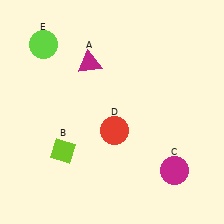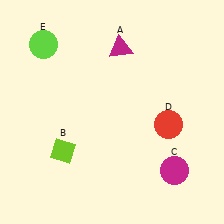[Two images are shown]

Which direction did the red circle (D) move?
The red circle (D) moved right.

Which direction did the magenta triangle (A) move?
The magenta triangle (A) moved right.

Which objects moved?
The objects that moved are: the magenta triangle (A), the red circle (D).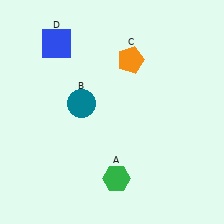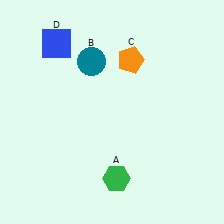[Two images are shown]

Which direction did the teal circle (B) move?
The teal circle (B) moved up.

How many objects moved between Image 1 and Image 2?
1 object moved between the two images.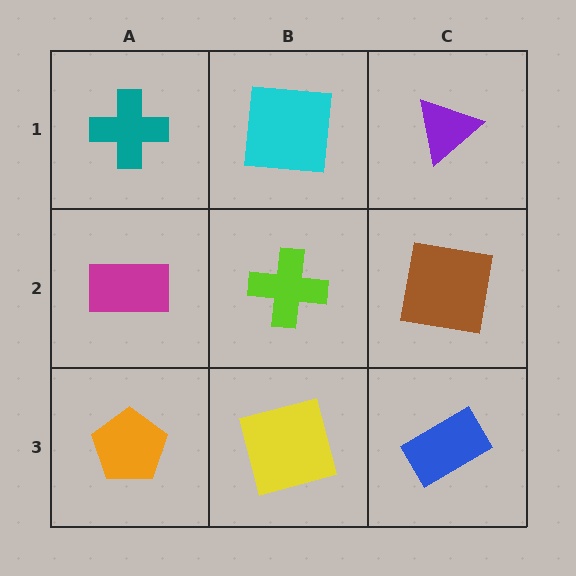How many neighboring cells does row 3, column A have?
2.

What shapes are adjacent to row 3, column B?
A lime cross (row 2, column B), an orange pentagon (row 3, column A), a blue rectangle (row 3, column C).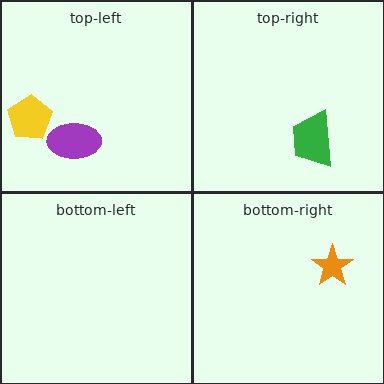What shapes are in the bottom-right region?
The orange star.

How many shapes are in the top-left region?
2.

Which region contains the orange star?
The bottom-right region.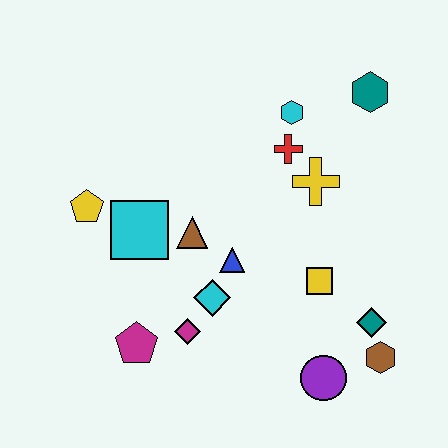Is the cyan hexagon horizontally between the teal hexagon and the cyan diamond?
Yes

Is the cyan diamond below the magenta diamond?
No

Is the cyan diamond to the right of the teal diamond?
No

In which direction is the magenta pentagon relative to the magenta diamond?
The magenta pentagon is to the left of the magenta diamond.